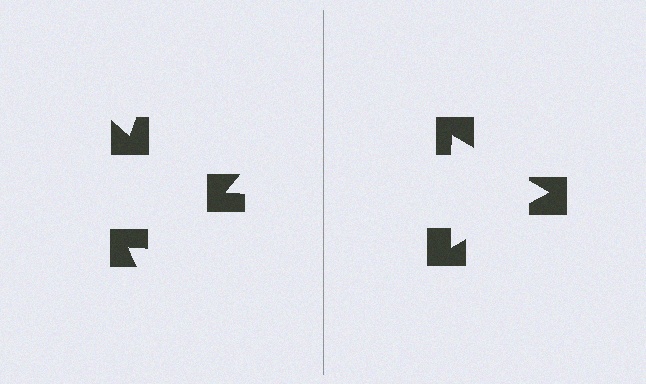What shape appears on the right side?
An illusory triangle.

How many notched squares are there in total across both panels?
6 — 3 on each side.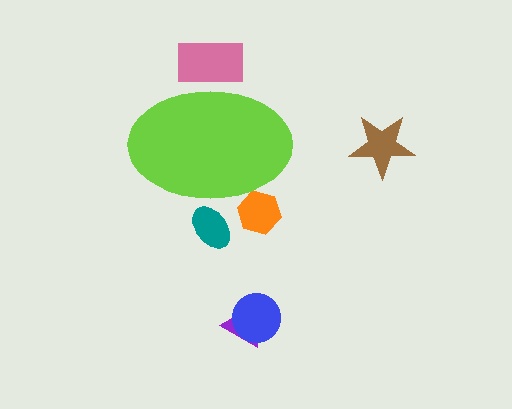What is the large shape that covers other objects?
A lime ellipse.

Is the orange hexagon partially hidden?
Yes, the orange hexagon is partially hidden behind the lime ellipse.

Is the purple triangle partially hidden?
No, the purple triangle is fully visible.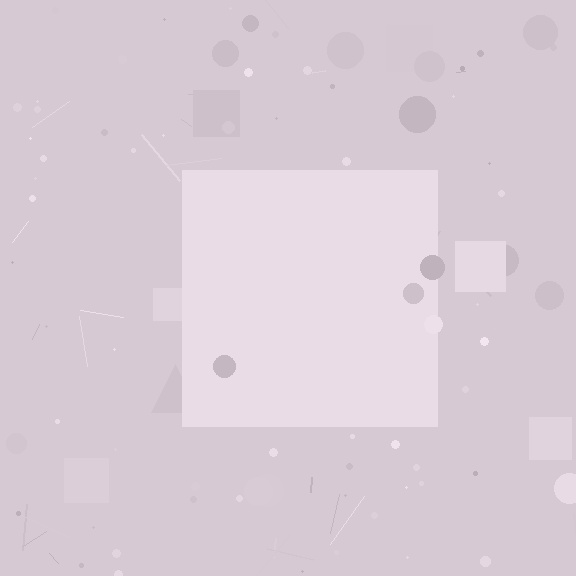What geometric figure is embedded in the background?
A square is embedded in the background.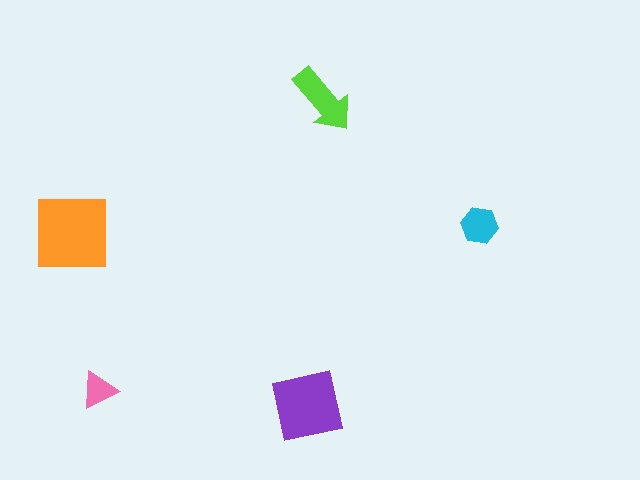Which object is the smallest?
The pink triangle.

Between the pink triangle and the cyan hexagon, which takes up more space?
The cyan hexagon.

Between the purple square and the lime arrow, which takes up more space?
The purple square.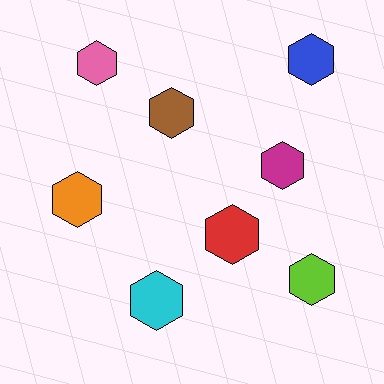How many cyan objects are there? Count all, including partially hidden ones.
There is 1 cyan object.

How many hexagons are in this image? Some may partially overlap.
There are 8 hexagons.